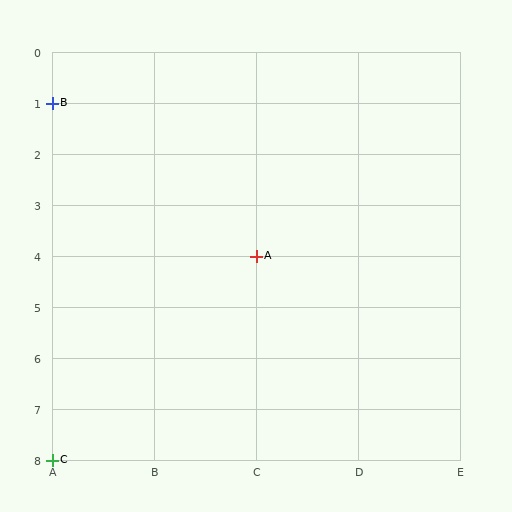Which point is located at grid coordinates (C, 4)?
Point A is at (C, 4).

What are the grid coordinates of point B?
Point B is at grid coordinates (A, 1).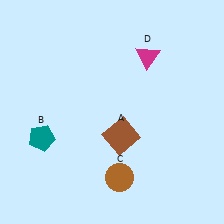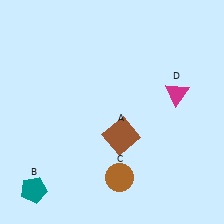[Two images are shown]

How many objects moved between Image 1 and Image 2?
2 objects moved between the two images.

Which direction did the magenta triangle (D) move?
The magenta triangle (D) moved down.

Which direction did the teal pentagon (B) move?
The teal pentagon (B) moved down.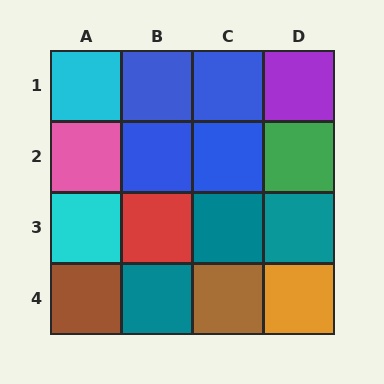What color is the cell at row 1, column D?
Purple.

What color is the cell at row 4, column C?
Brown.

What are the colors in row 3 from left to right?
Cyan, red, teal, teal.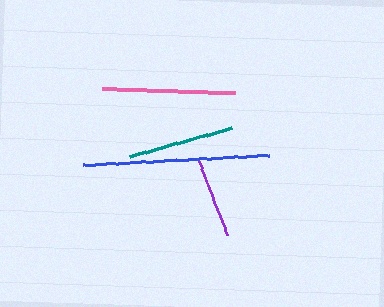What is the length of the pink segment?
The pink segment is approximately 134 pixels long.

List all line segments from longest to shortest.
From longest to shortest: blue, pink, teal, purple.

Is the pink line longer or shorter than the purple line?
The pink line is longer than the purple line.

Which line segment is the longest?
The blue line is the longest at approximately 187 pixels.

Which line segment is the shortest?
The purple line is the shortest at approximately 79 pixels.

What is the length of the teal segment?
The teal segment is approximately 106 pixels long.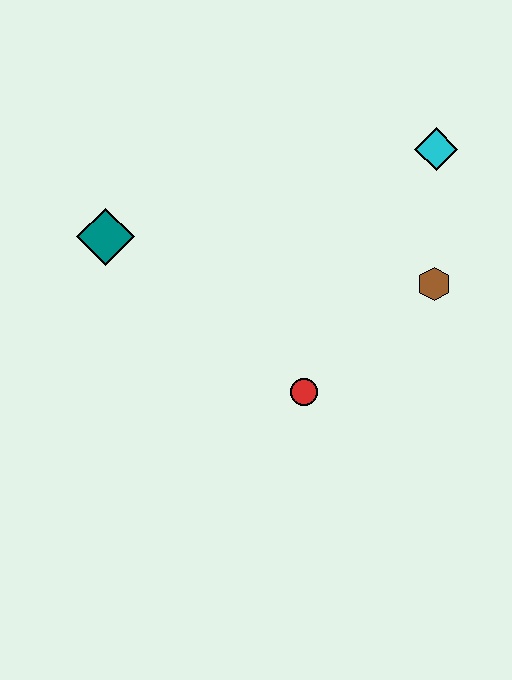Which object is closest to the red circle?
The brown hexagon is closest to the red circle.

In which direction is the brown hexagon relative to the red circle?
The brown hexagon is to the right of the red circle.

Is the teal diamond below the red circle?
No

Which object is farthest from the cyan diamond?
The teal diamond is farthest from the cyan diamond.